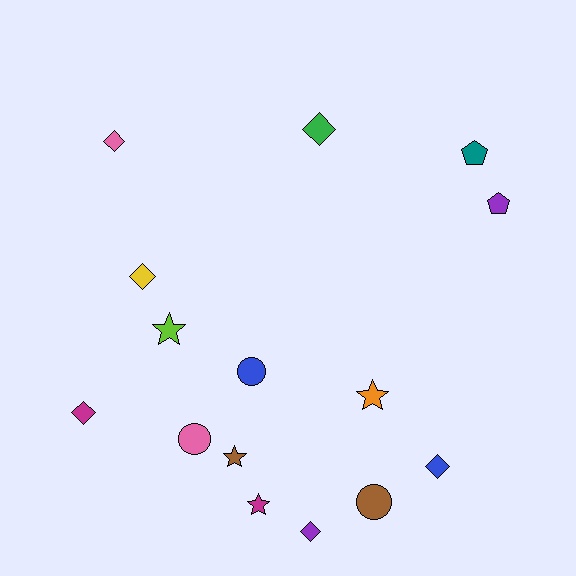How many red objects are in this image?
There are no red objects.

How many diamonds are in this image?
There are 6 diamonds.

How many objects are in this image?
There are 15 objects.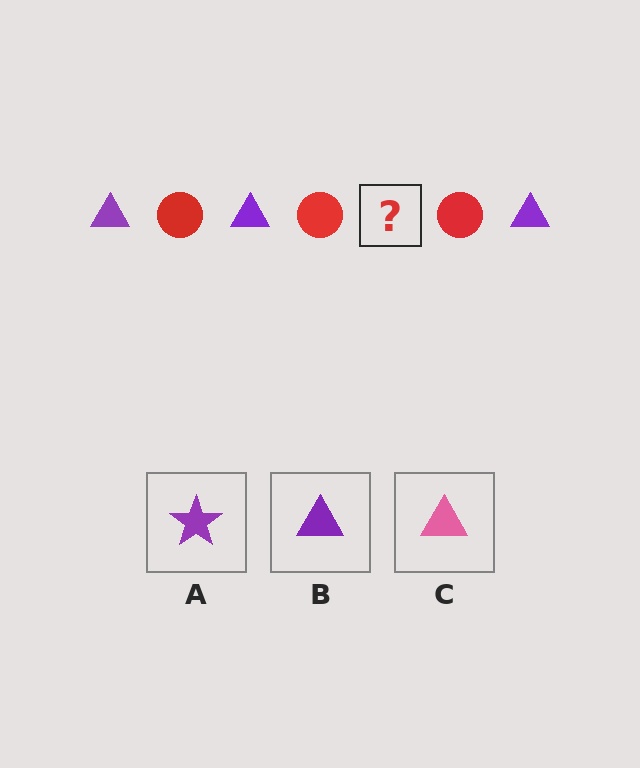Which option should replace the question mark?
Option B.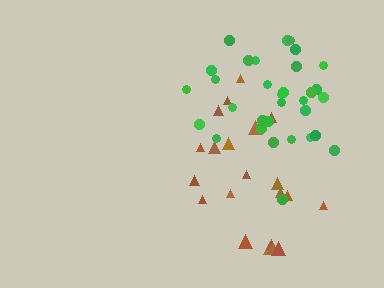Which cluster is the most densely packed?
Green.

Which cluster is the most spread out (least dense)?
Brown.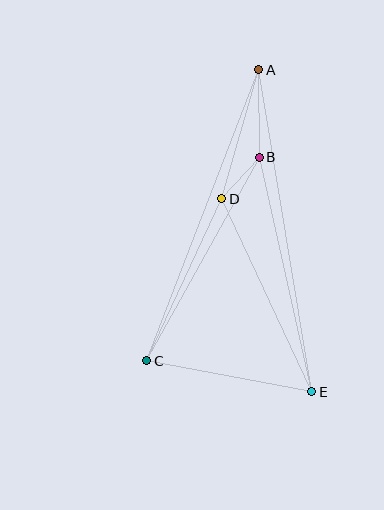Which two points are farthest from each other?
Points A and E are farthest from each other.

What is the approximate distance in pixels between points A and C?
The distance between A and C is approximately 312 pixels.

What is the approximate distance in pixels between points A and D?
The distance between A and D is approximately 134 pixels.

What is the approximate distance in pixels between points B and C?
The distance between B and C is approximately 232 pixels.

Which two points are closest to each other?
Points B and D are closest to each other.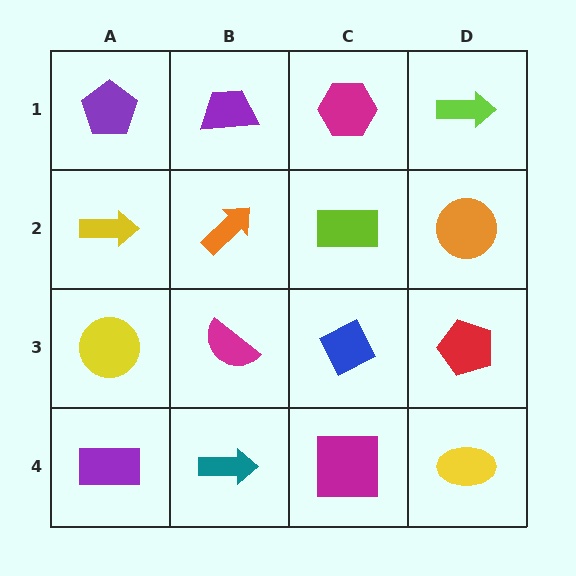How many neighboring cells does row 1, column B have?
3.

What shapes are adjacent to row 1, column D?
An orange circle (row 2, column D), a magenta hexagon (row 1, column C).